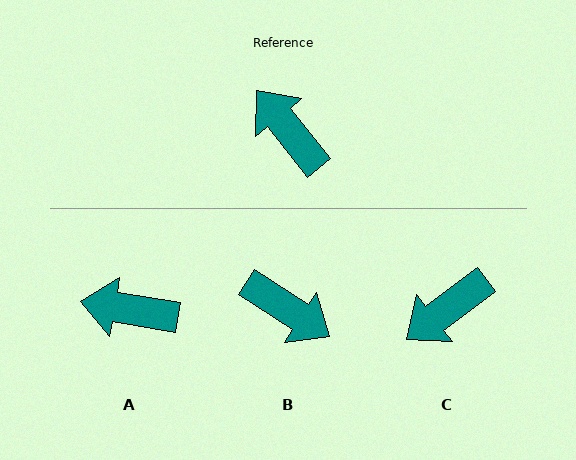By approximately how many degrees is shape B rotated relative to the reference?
Approximately 162 degrees clockwise.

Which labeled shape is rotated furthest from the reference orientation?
B, about 162 degrees away.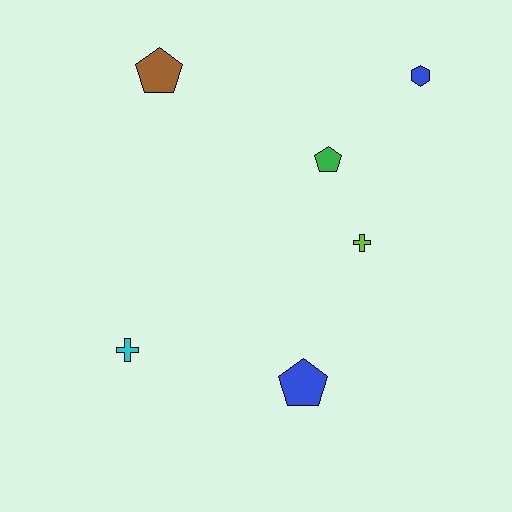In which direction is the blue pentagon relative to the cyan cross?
The blue pentagon is to the right of the cyan cross.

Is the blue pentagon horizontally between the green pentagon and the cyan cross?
Yes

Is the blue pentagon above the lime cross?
No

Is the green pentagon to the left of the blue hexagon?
Yes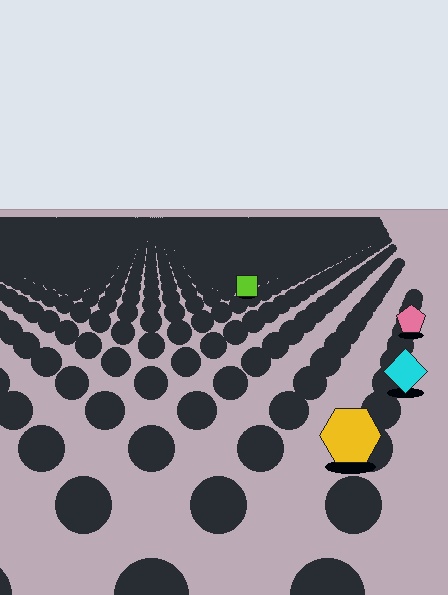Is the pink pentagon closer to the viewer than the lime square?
Yes. The pink pentagon is closer — you can tell from the texture gradient: the ground texture is coarser near it.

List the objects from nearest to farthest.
From nearest to farthest: the yellow hexagon, the cyan diamond, the pink pentagon, the lime square.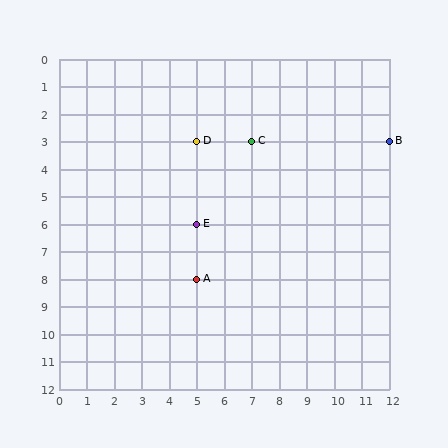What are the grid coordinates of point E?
Point E is at grid coordinates (5, 6).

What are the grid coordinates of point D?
Point D is at grid coordinates (5, 3).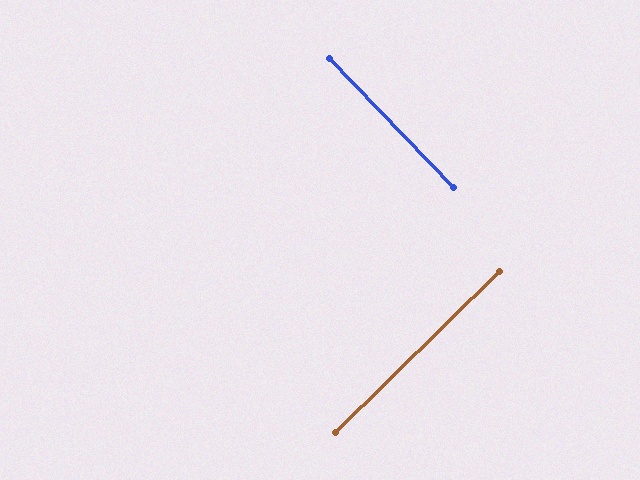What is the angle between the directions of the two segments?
Approximately 89 degrees.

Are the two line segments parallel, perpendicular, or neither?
Perpendicular — they meet at approximately 89°.